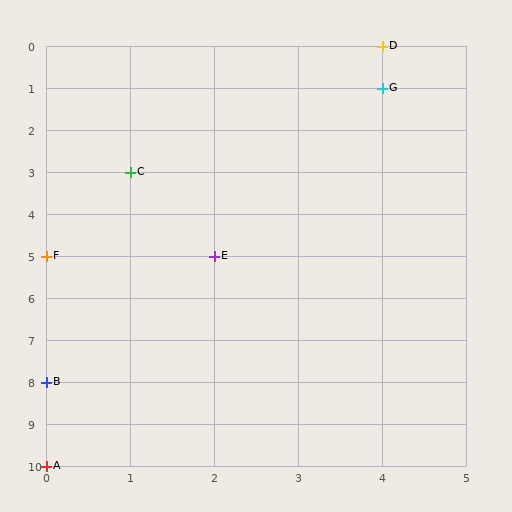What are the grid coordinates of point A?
Point A is at grid coordinates (0, 10).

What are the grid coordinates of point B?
Point B is at grid coordinates (0, 8).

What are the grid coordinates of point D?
Point D is at grid coordinates (4, 0).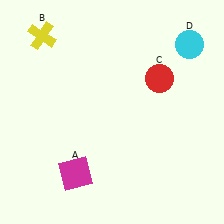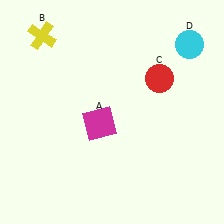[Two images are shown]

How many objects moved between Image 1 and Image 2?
1 object moved between the two images.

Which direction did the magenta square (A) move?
The magenta square (A) moved up.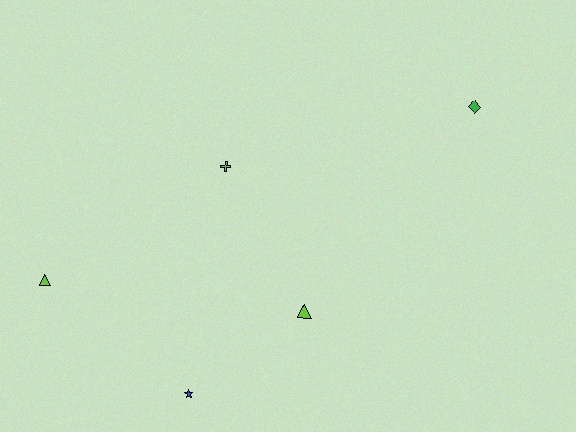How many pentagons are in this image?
There are no pentagons.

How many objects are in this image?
There are 5 objects.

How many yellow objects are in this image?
There are no yellow objects.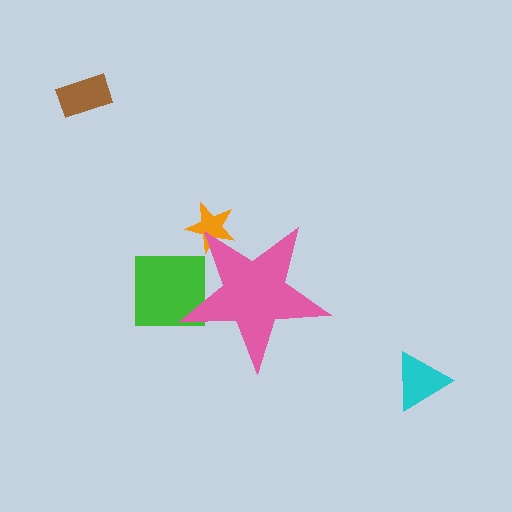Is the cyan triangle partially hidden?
No, the cyan triangle is fully visible.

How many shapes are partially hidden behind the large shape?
2 shapes are partially hidden.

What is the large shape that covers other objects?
A pink star.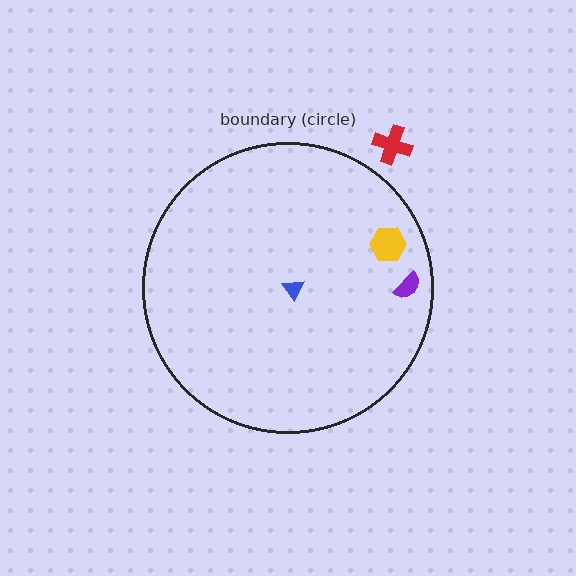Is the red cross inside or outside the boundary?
Outside.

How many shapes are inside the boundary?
3 inside, 1 outside.